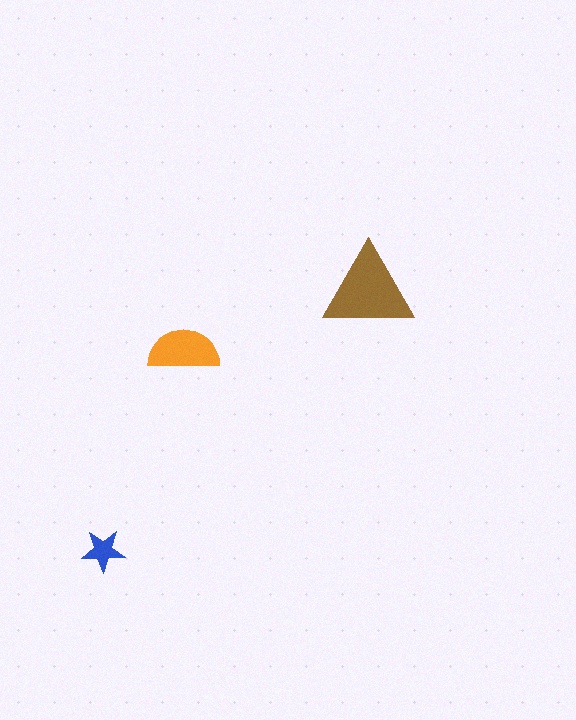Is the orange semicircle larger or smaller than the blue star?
Larger.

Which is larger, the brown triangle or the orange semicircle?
The brown triangle.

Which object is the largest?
The brown triangle.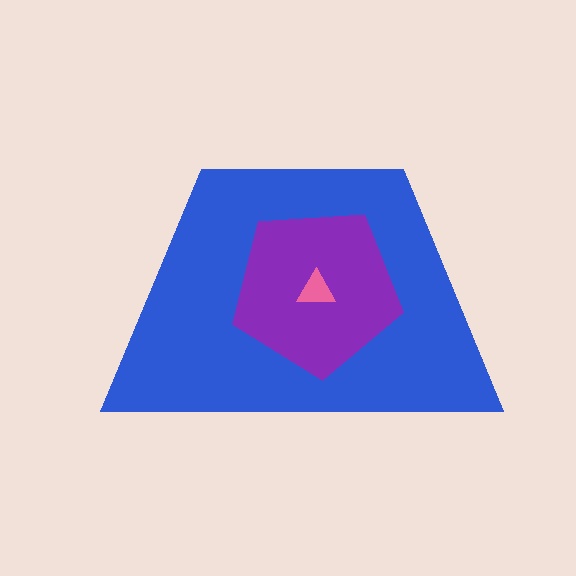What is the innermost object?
The pink triangle.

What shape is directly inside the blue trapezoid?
The purple pentagon.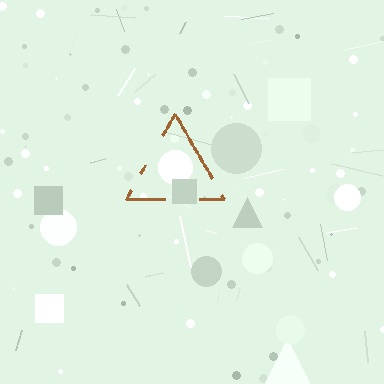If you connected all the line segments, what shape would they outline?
They would outline a triangle.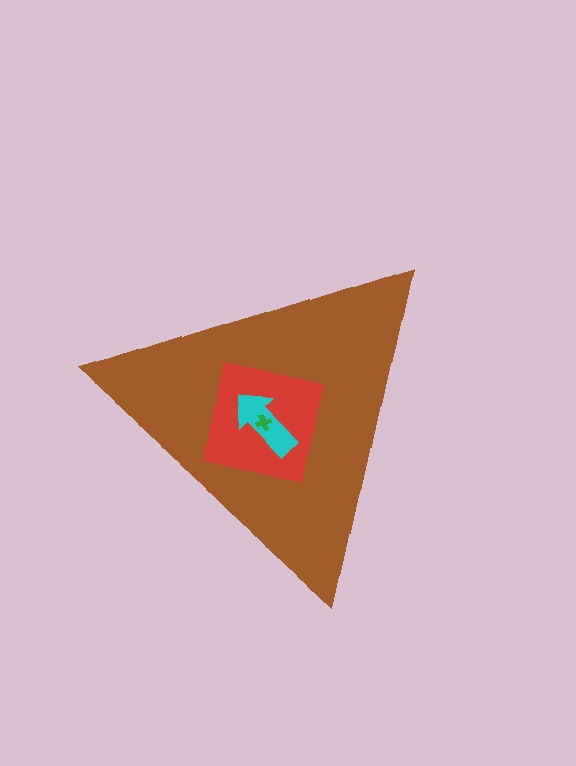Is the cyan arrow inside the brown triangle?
Yes.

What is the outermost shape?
The brown triangle.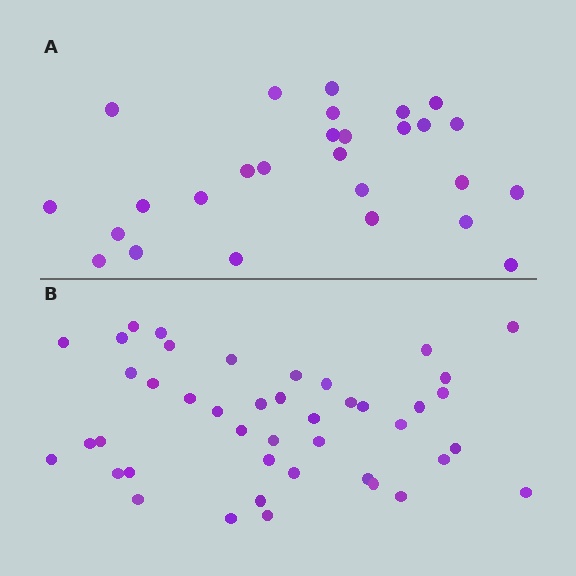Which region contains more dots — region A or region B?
Region B (the bottom region) has more dots.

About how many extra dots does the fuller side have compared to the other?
Region B has approximately 15 more dots than region A.